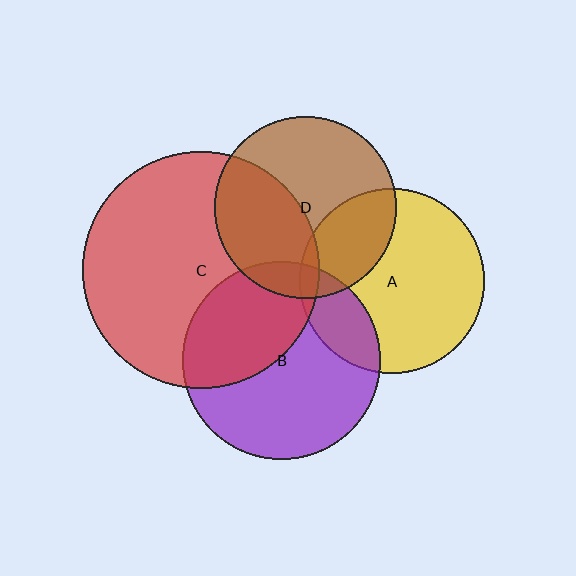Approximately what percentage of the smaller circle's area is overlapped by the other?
Approximately 25%.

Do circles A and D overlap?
Yes.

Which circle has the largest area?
Circle C (red).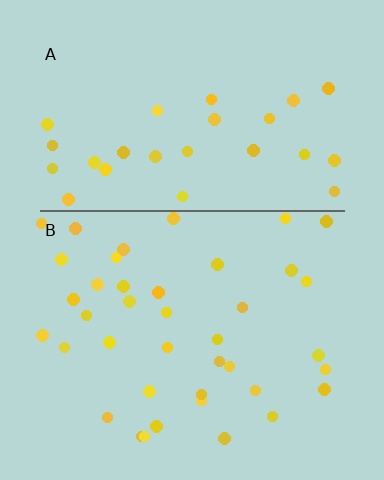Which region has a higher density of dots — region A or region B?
B (the bottom).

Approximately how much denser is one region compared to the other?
Approximately 1.4× — region B over region A.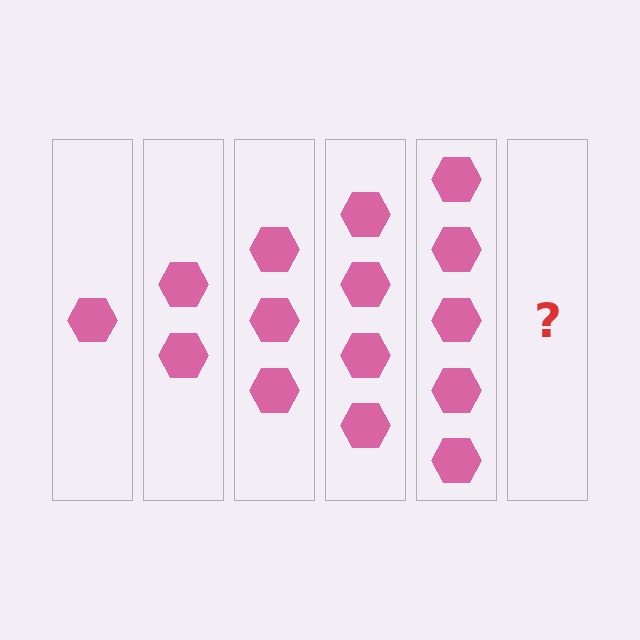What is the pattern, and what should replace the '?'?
The pattern is that each step adds one more hexagon. The '?' should be 6 hexagons.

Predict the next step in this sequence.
The next step is 6 hexagons.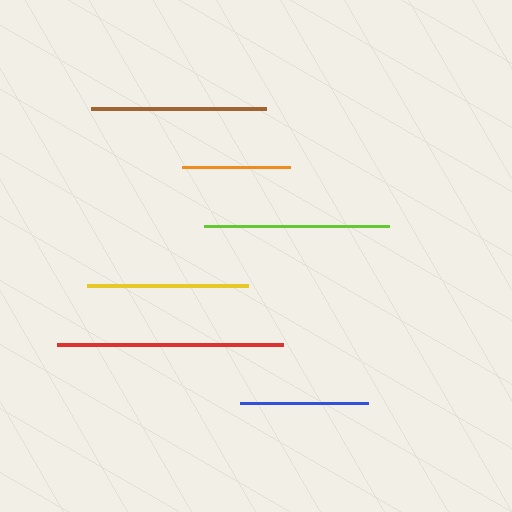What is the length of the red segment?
The red segment is approximately 226 pixels long.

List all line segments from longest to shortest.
From longest to shortest: red, lime, brown, yellow, blue, orange.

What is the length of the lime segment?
The lime segment is approximately 185 pixels long.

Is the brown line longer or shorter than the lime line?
The lime line is longer than the brown line.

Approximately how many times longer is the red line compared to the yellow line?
The red line is approximately 1.4 times the length of the yellow line.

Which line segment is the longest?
The red line is the longest at approximately 226 pixels.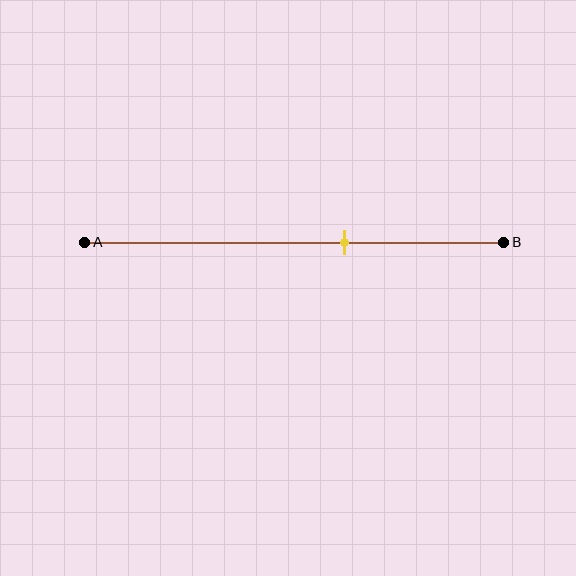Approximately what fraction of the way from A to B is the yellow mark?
The yellow mark is approximately 60% of the way from A to B.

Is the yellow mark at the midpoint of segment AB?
No, the mark is at about 60% from A, not at the 50% midpoint.